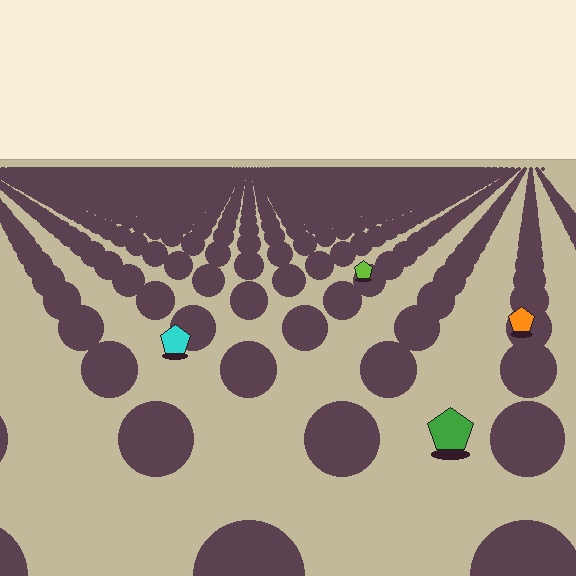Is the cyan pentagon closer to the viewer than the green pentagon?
No. The green pentagon is closer — you can tell from the texture gradient: the ground texture is coarser near it.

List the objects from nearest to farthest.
From nearest to farthest: the green pentagon, the cyan pentagon, the orange pentagon, the lime pentagon.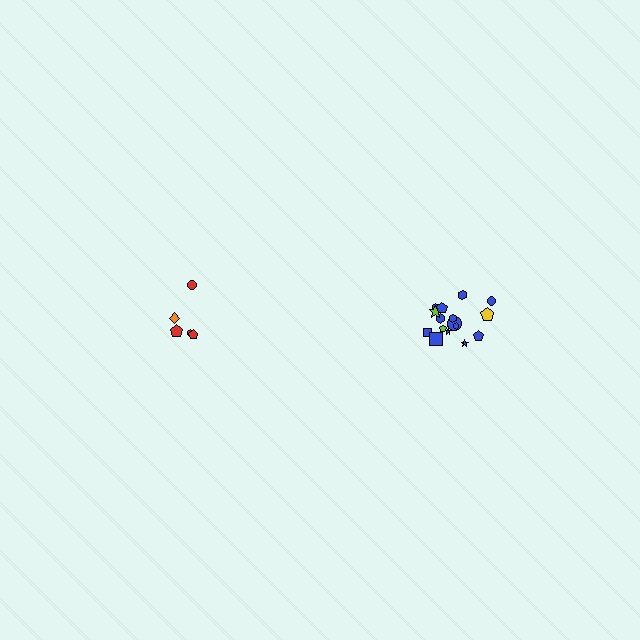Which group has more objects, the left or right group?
The right group.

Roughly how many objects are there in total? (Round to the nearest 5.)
Roughly 25 objects in total.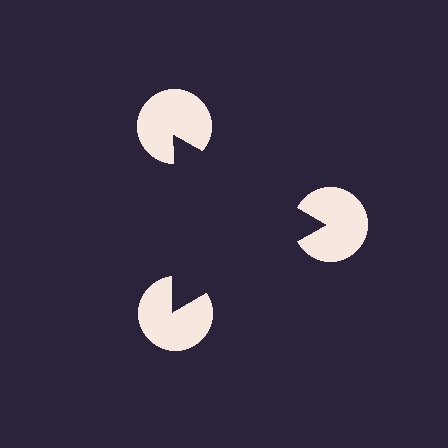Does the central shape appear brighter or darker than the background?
It typically appears slightly darker than the background, even though no actual brightness change is drawn.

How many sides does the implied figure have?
3 sides.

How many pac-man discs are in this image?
There are 3 — one at each vertex of the illusory triangle.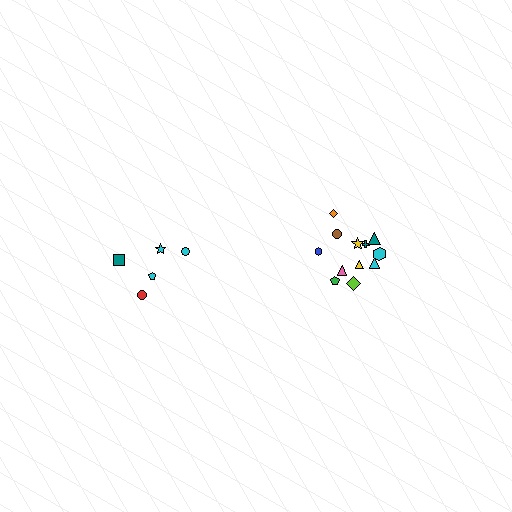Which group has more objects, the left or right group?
The right group.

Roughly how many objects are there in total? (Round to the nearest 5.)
Roughly 15 objects in total.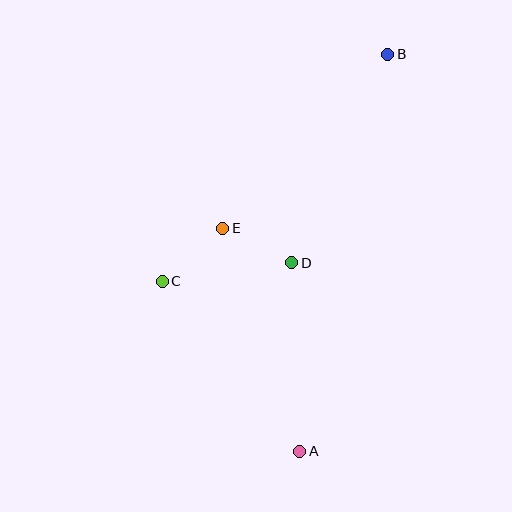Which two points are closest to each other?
Points D and E are closest to each other.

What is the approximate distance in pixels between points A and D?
The distance between A and D is approximately 189 pixels.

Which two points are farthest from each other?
Points A and B are farthest from each other.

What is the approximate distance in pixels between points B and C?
The distance between B and C is approximately 320 pixels.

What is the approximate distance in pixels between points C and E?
The distance between C and E is approximately 81 pixels.